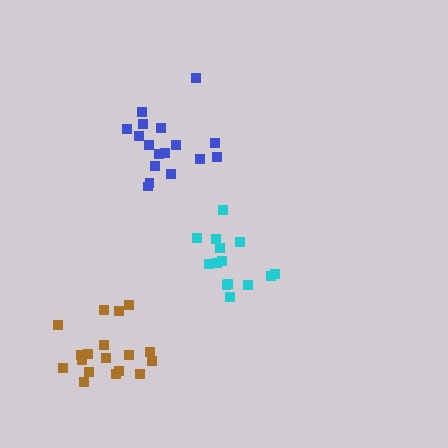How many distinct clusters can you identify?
There are 3 distinct clusters.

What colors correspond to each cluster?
The clusters are colored: cyan, blue, brown.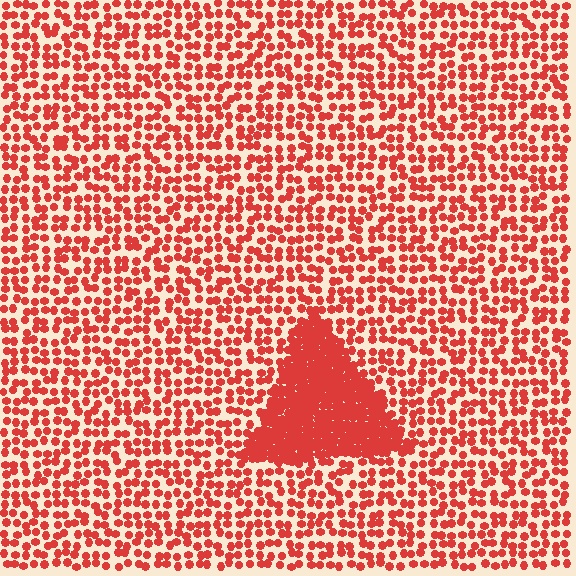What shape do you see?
I see a triangle.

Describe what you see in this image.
The image contains small red elements arranged at two different densities. A triangle-shaped region is visible where the elements are more densely packed than the surrounding area.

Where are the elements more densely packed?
The elements are more densely packed inside the triangle boundary.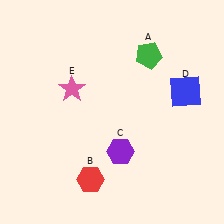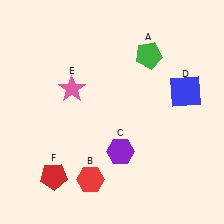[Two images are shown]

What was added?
A red pentagon (F) was added in Image 2.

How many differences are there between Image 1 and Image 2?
There is 1 difference between the two images.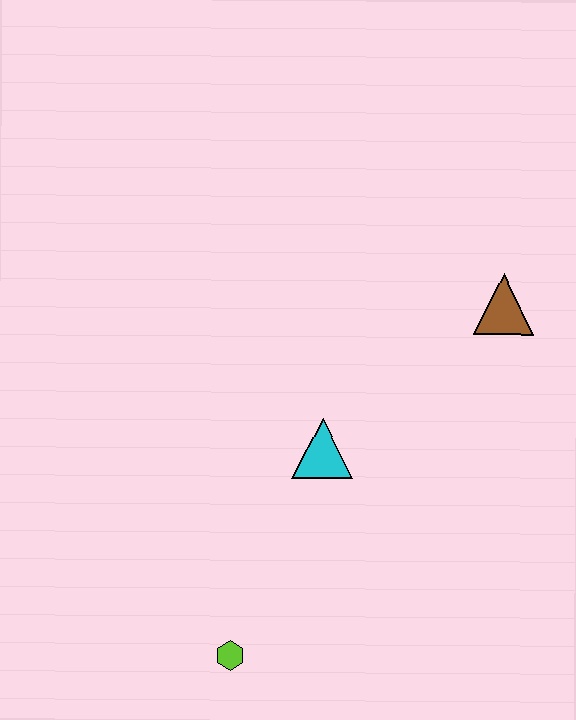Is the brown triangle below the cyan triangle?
No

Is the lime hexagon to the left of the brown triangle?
Yes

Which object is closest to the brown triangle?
The cyan triangle is closest to the brown triangle.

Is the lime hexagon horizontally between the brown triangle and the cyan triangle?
No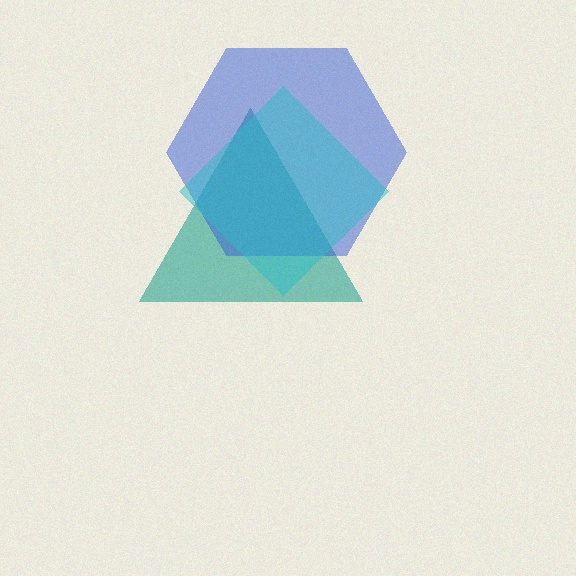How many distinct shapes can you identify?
There are 3 distinct shapes: a teal triangle, a blue hexagon, a cyan diamond.